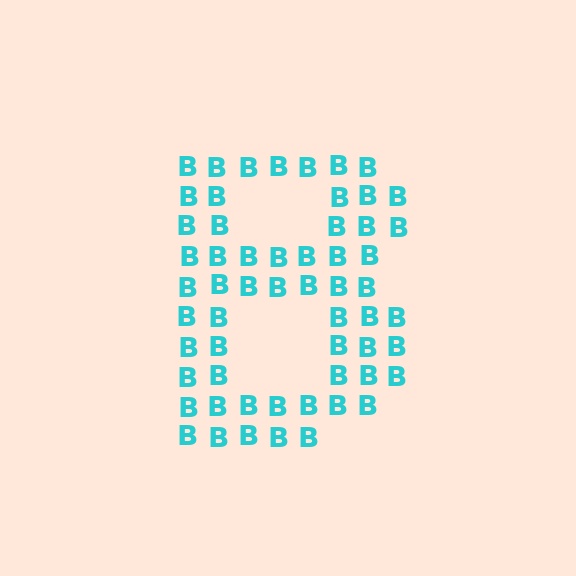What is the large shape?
The large shape is the letter B.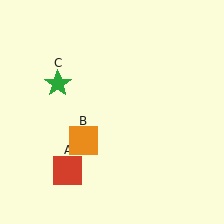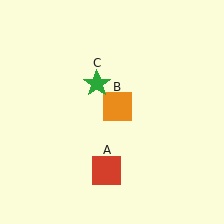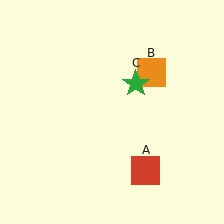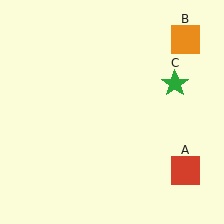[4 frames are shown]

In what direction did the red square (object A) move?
The red square (object A) moved right.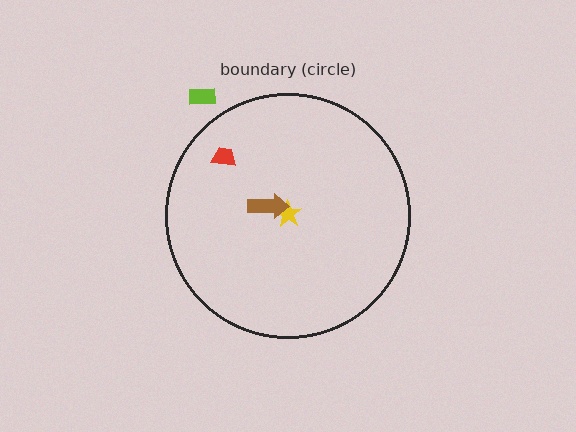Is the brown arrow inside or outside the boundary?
Inside.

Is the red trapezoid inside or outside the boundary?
Inside.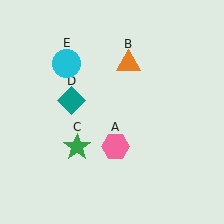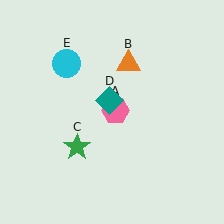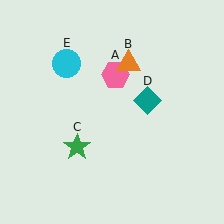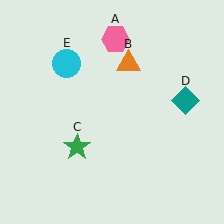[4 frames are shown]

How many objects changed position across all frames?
2 objects changed position: pink hexagon (object A), teal diamond (object D).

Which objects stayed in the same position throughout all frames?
Orange triangle (object B) and green star (object C) and cyan circle (object E) remained stationary.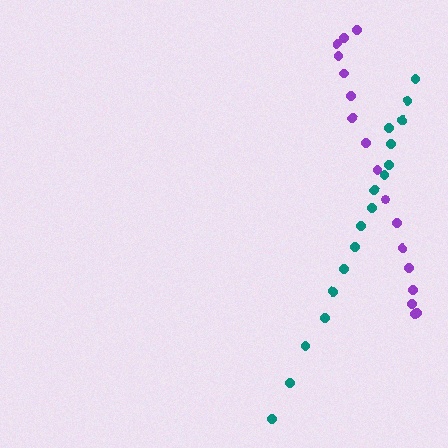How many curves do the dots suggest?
There are 2 distinct paths.